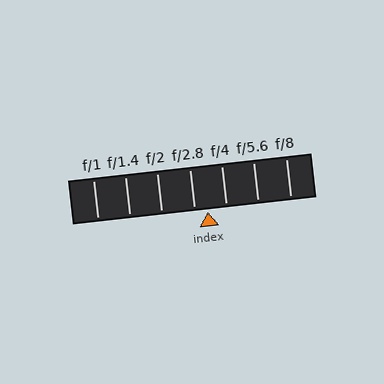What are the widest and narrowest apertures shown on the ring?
The widest aperture shown is f/1 and the narrowest is f/8.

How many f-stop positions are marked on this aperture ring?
There are 7 f-stop positions marked.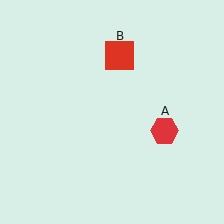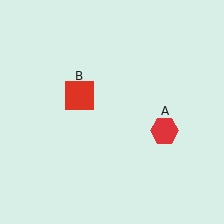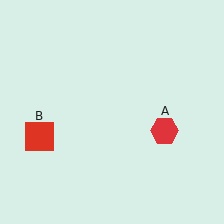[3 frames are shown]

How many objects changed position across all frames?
1 object changed position: red square (object B).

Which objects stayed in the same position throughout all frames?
Red hexagon (object A) remained stationary.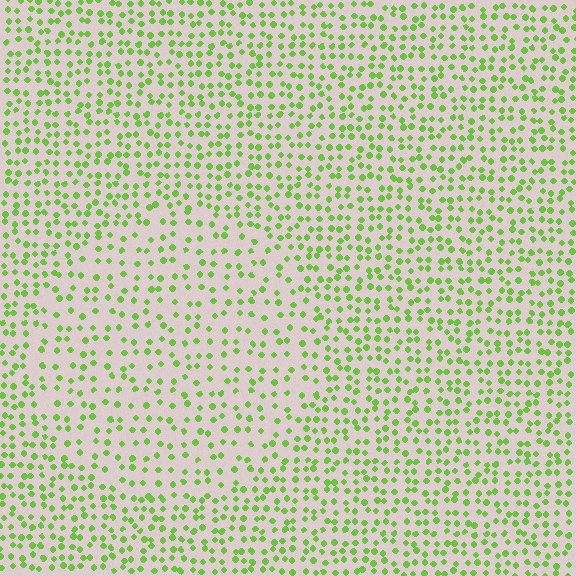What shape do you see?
I see a circle.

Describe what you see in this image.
The image contains small lime elements arranged at two different densities. A circle-shaped region is visible where the elements are less densely packed than the surrounding area.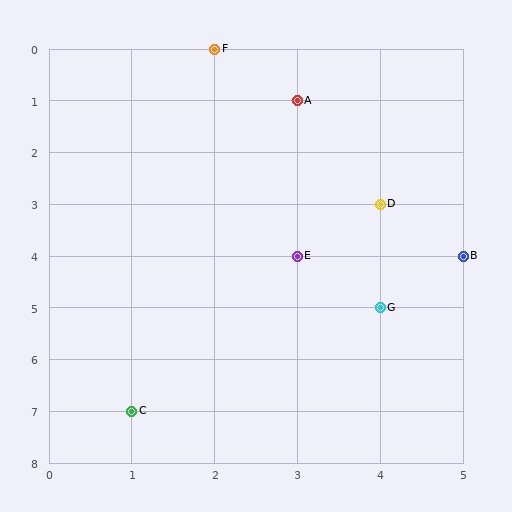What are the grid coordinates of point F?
Point F is at grid coordinates (2, 0).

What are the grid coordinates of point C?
Point C is at grid coordinates (1, 7).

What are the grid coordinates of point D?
Point D is at grid coordinates (4, 3).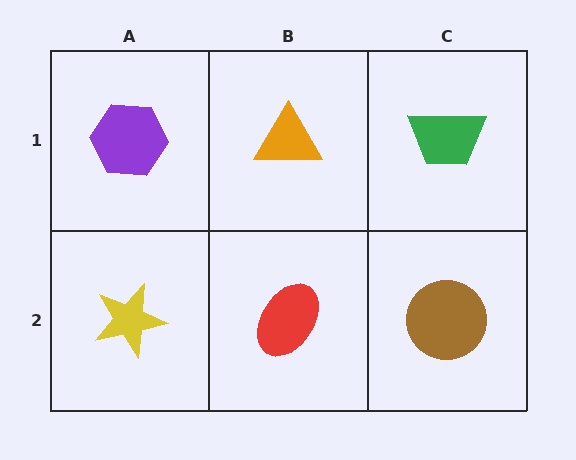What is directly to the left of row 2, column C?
A red ellipse.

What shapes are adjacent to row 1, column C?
A brown circle (row 2, column C), an orange triangle (row 1, column B).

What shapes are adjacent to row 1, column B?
A red ellipse (row 2, column B), a purple hexagon (row 1, column A), a green trapezoid (row 1, column C).